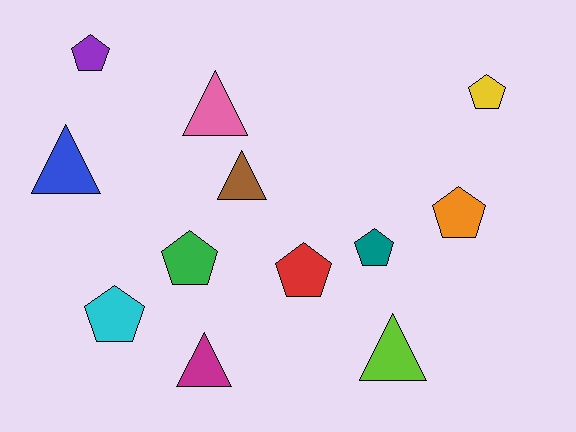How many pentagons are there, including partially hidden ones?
There are 7 pentagons.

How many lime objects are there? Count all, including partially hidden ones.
There is 1 lime object.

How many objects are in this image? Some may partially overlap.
There are 12 objects.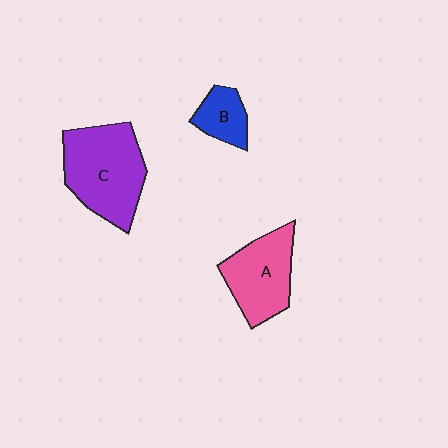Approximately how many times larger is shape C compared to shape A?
Approximately 1.4 times.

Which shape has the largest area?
Shape C (purple).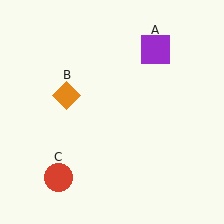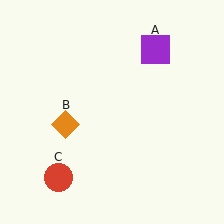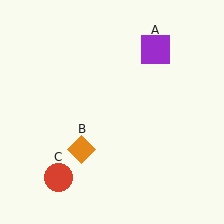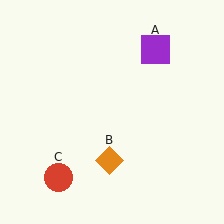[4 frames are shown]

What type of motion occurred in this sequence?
The orange diamond (object B) rotated counterclockwise around the center of the scene.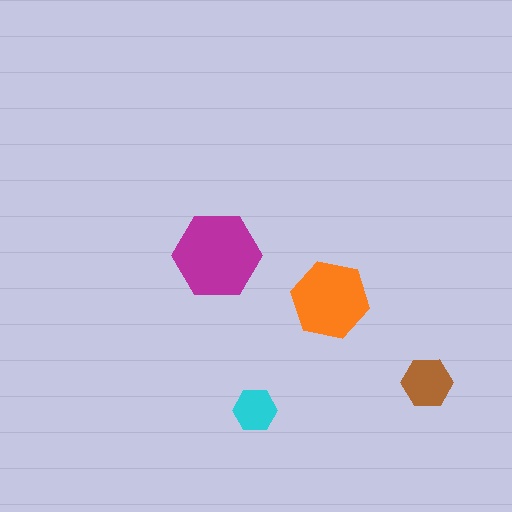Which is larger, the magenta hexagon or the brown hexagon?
The magenta one.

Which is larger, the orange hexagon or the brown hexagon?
The orange one.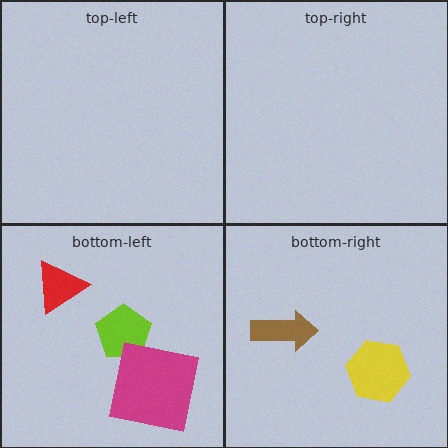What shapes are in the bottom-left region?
The red triangle, the lime pentagon, the magenta square.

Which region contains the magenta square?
The bottom-left region.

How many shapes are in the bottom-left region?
3.